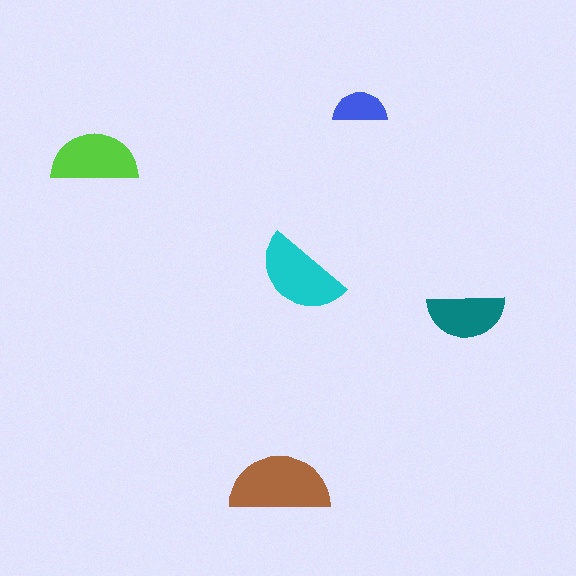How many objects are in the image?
There are 5 objects in the image.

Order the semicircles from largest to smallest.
the brown one, the cyan one, the lime one, the teal one, the blue one.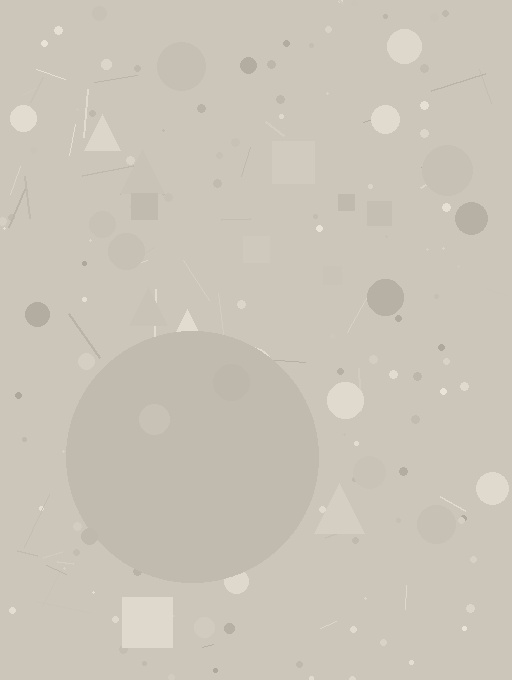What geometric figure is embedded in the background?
A circle is embedded in the background.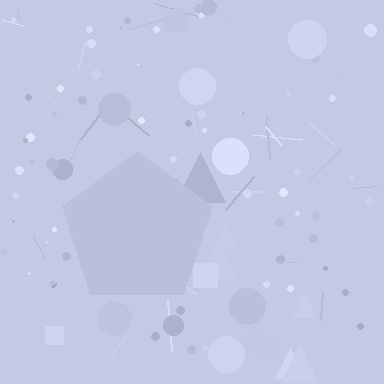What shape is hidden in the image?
A pentagon is hidden in the image.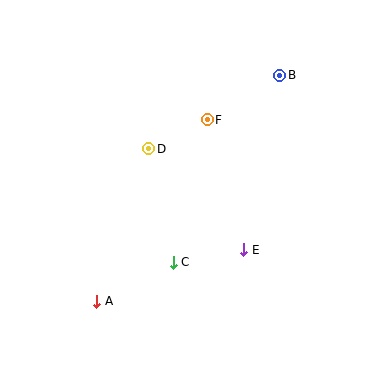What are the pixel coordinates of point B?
Point B is at (280, 75).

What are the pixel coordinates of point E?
Point E is at (244, 250).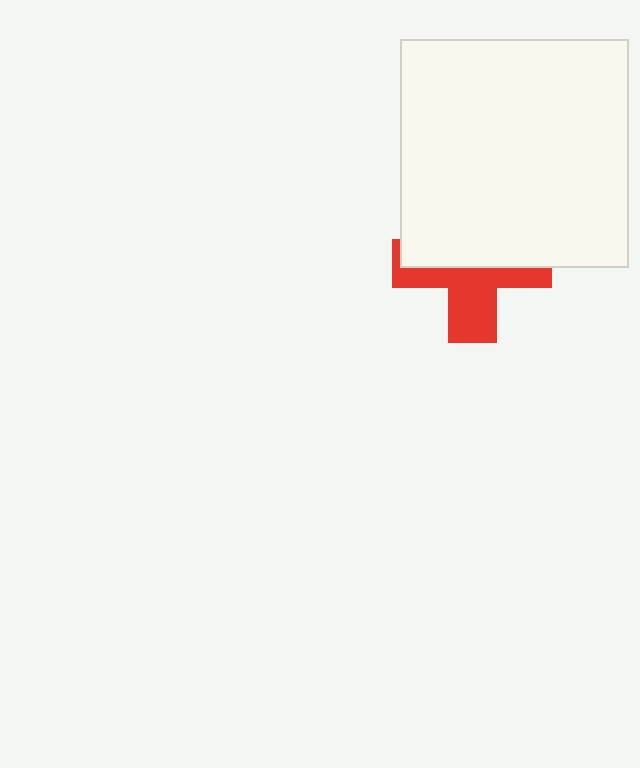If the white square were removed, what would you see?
You would see the complete red cross.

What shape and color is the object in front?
The object in front is a white square.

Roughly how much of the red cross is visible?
About half of it is visible (roughly 47%).